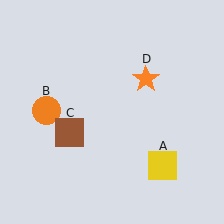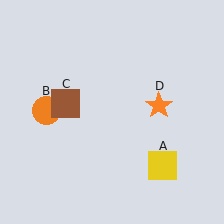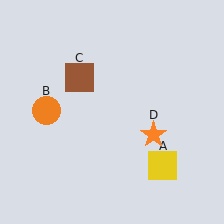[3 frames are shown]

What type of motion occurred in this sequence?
The brown square (object C), orange star (object D) rotated clockwise around the center of the scene.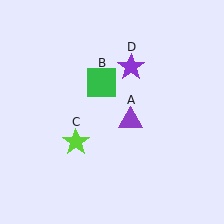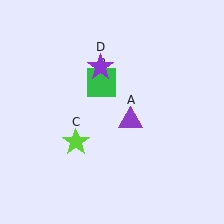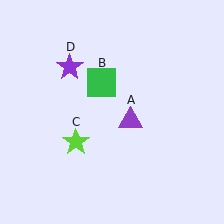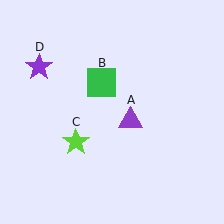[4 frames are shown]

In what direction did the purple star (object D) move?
The purple star (object D) moved left.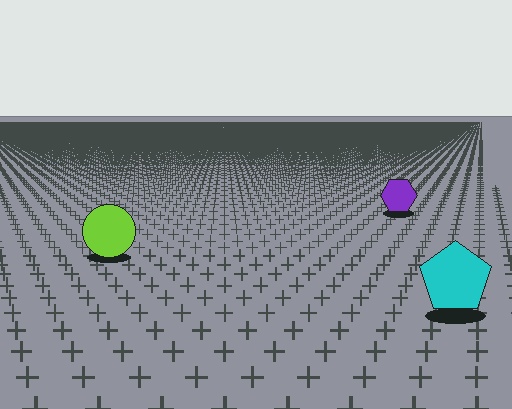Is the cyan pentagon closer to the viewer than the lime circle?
Yes. The cyan pentagon is closer — you can tell from the texture gradient: the ground texture is coarser near it.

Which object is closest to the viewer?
The cyan pentagon is closest. The texture marks near it are larger and more spread out.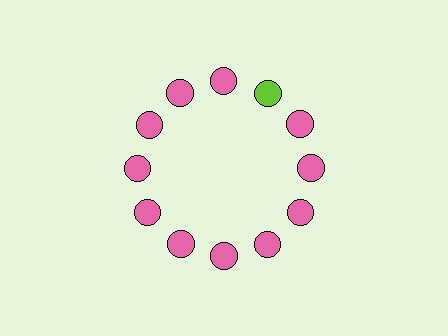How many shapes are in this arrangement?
There are 12 shapes arranged in a ring pattern.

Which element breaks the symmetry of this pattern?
The lime circle at roughly the 1 o'clock position breaks the symmetry. All other shapes are pink circles.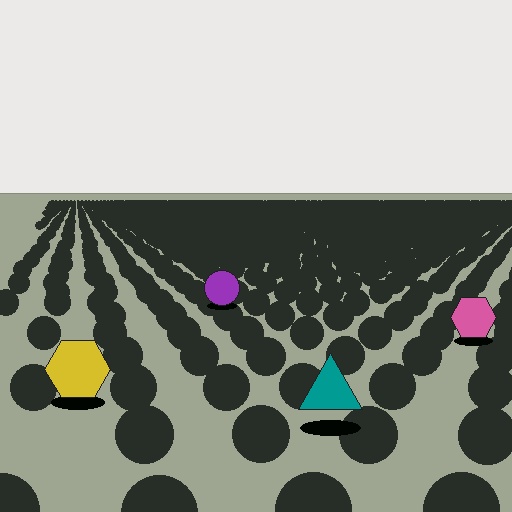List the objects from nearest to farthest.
From nearest to farthest: the teal triangle, the yellow hexagon, the pink hexagon, the purple circle.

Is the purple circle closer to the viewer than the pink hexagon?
No. The pink hexagon is closer — you can tell from the texture gradient: the ground texture is coarser near it.